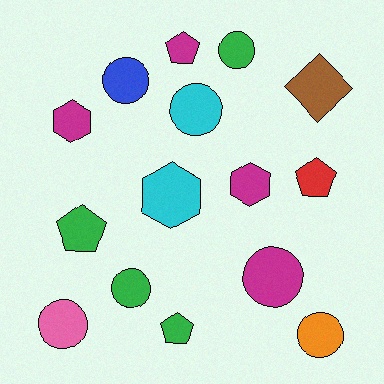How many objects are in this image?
There are 15 objects.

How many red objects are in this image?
There is 1 red object.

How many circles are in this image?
There are 7 circles.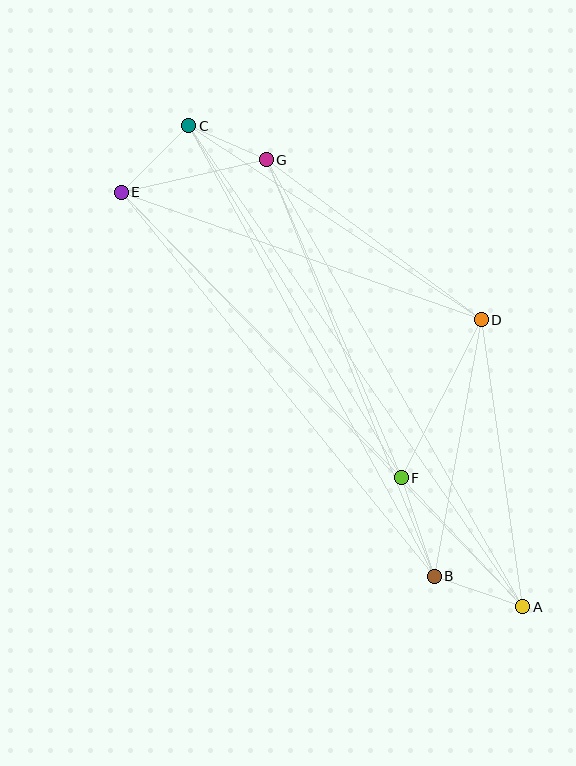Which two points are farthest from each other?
Points A and C are farthest from each other.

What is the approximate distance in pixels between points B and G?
The distance between B and G is approximately 449 pixels.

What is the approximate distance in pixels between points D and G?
The distance between D and G is approximately 268 pixels.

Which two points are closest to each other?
Points C and G are closest to each other.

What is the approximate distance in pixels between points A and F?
The distance between A and F is approximately 177 pixels.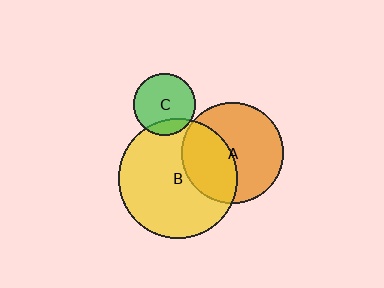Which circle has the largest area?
Circle B (yellow).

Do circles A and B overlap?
Yes.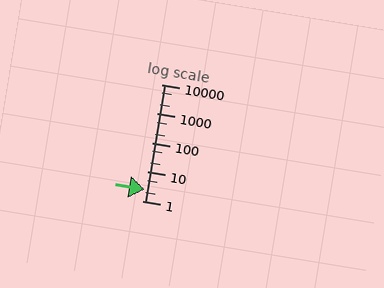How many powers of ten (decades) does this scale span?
The scale spans 4 decades, from 1 to 10000.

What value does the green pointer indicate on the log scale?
The pointer indicates approximately 2.5.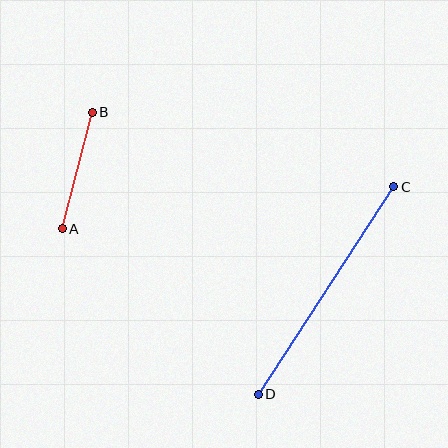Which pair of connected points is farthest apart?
Points C and D are farthest apart.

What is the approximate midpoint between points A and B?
The midpoint is at approximately (77, 171) pixels.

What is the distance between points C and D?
The distance is approximately 248 pixels.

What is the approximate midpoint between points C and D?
The midpoint is at approximately (326, 291) pixels.